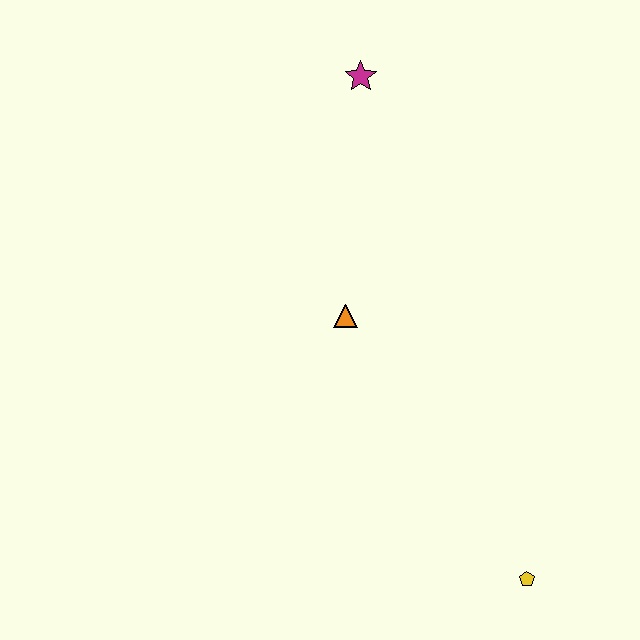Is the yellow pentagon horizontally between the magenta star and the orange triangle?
No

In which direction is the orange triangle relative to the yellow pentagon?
The orange triangle is above the yellow pentagon.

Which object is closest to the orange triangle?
The magenta star is closest to the orange triangle.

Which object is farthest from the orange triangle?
The yellow pentagon is farthest from the orange triangle.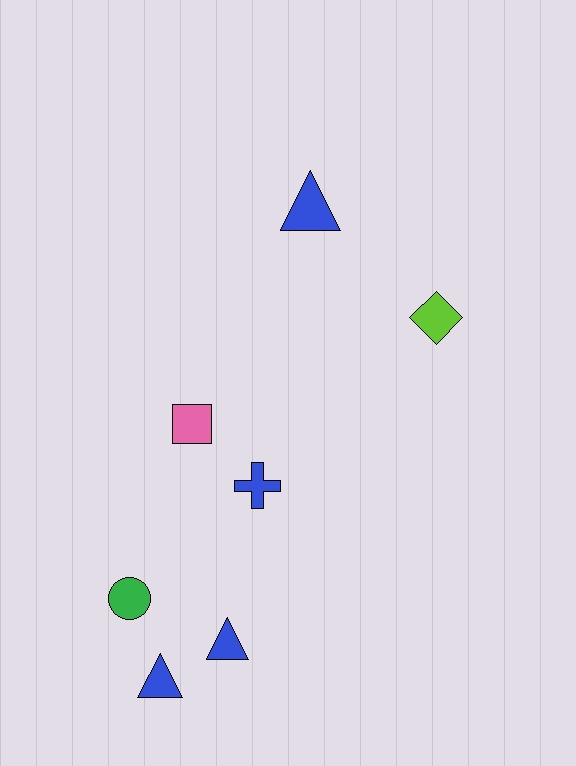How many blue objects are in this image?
There are 4 blue objects.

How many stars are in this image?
There are no stars.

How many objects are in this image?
There are 7 objects.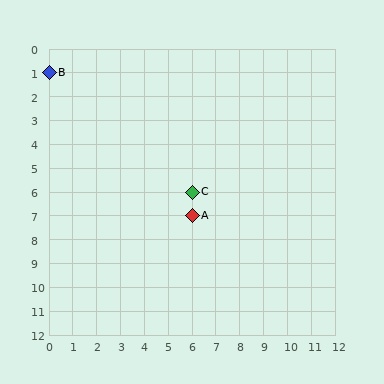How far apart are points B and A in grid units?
Points B and A are 6 columns and 6 rows apart (about 8.5 grid units diagonally).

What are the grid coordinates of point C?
Point C is at grid coordinates (6, 6).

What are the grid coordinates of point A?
Point A is at grid coordinates (6, 7).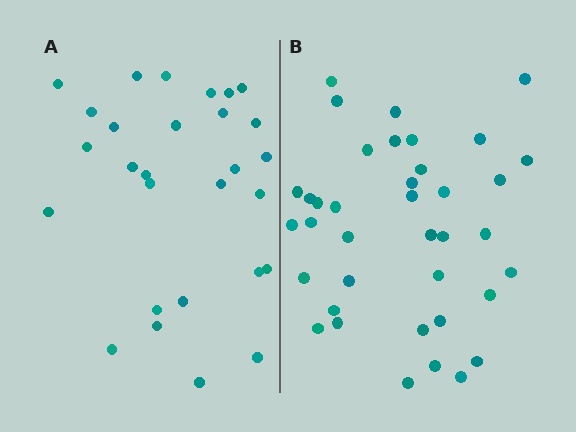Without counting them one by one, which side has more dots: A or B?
Region B (the right region) has more dots.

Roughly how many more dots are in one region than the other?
Region B has roughly 10 or so more dots than region A.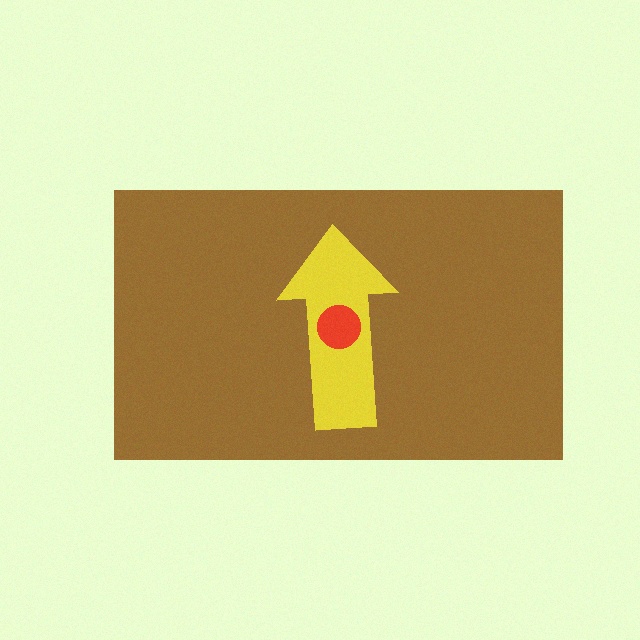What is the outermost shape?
The brown rectangle.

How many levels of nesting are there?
3.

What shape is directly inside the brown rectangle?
The yellow arrow.